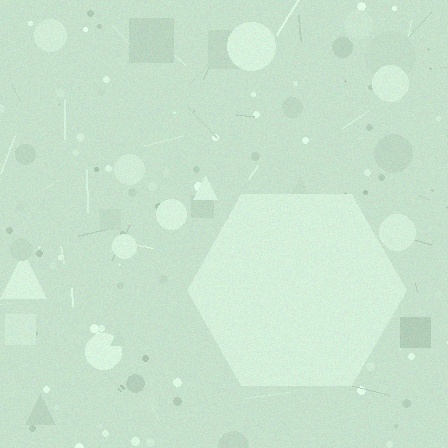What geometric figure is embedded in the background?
A hexagon is embedded in the background.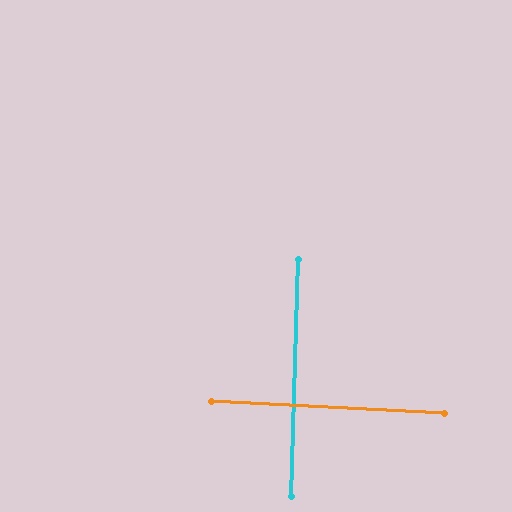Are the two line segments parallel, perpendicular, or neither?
Perpendicular — they meet at approximately 89°.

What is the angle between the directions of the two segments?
Approximately 89 degrees.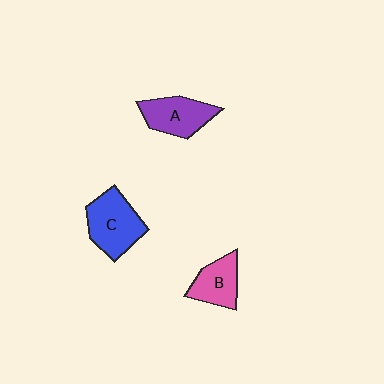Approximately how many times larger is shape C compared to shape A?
Approximately 1.2 times.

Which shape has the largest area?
Shape C (blue).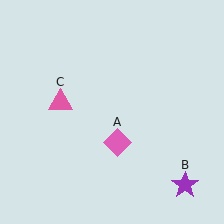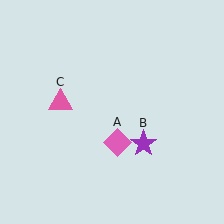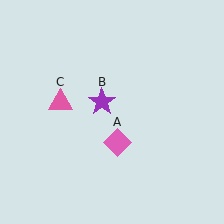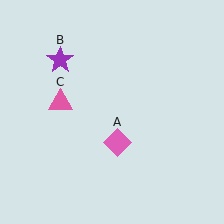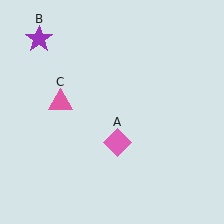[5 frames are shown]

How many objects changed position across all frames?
1 object changed position: purple star (object B).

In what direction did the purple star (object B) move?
The purple star (object B) moved up and to the left.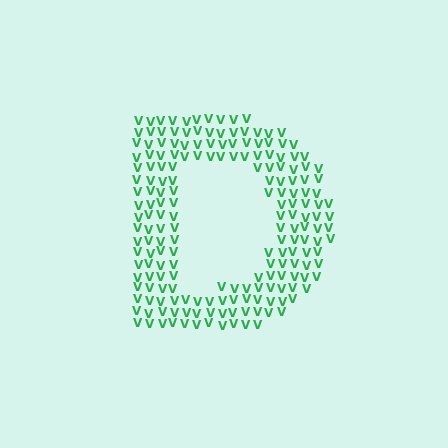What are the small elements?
The small elements are letter V's.